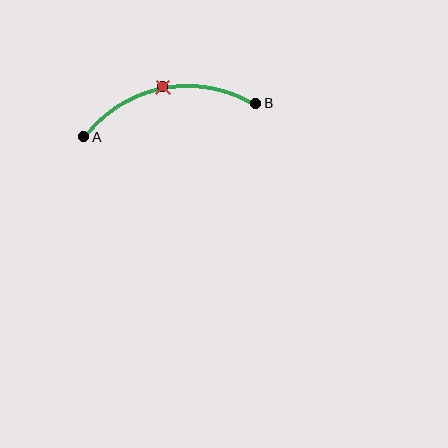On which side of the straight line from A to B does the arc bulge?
The arc bulges above the straight line connecting A and B.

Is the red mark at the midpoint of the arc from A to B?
Yes. The red mark lies on the arc at equal arc-length from both A and B — it is the arc midpoint.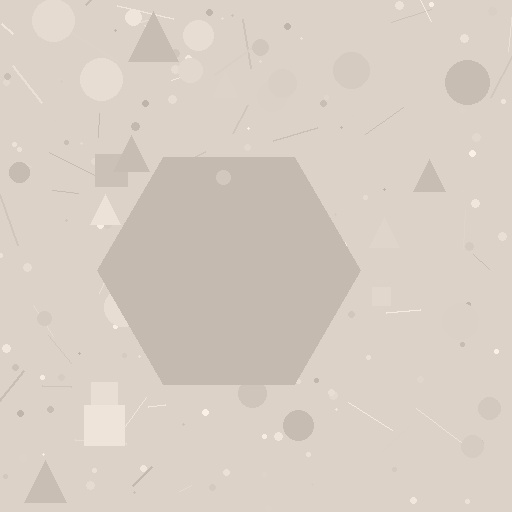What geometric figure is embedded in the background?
A hexagon is embedded in the background.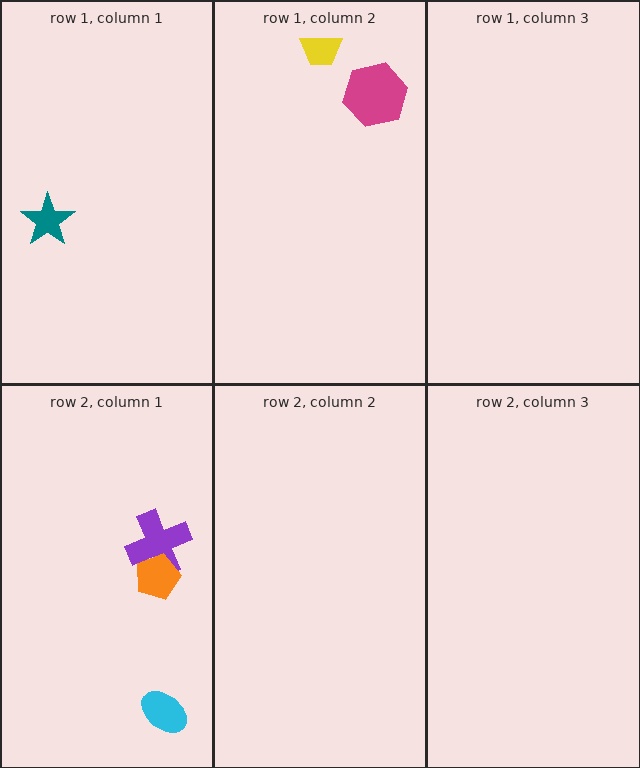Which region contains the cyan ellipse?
The row 2, column 1 region.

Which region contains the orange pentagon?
The row 2, column 1 region.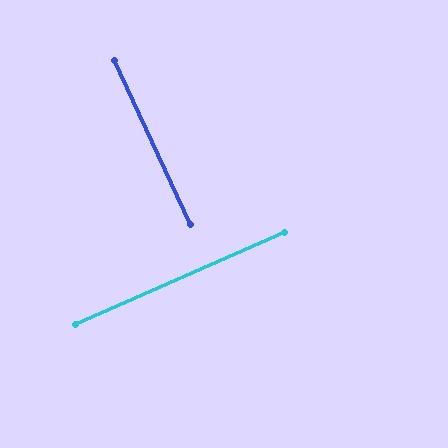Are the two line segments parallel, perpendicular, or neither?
Perpendicular — they meet at approximately 89°.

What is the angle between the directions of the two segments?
Approximately 89 degrees.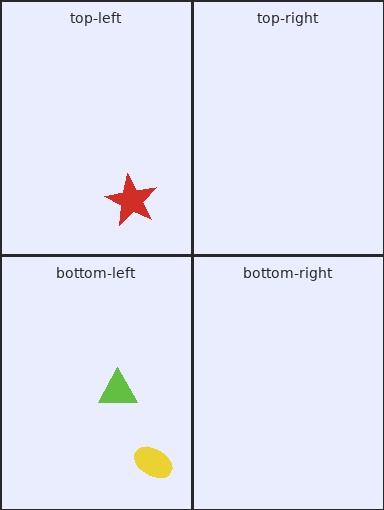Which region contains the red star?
The top-left region.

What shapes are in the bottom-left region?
The lime triangle, the yellow ellipse.